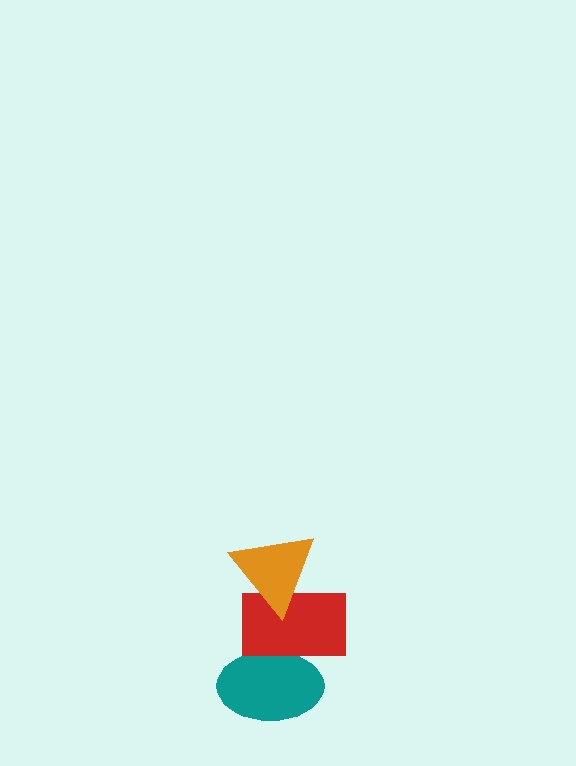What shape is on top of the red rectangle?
The orange triangle is on top of the red rectangle.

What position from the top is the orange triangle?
The orange triangle is 1st from the top.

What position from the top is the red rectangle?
The red rectangle is 2nd from the top.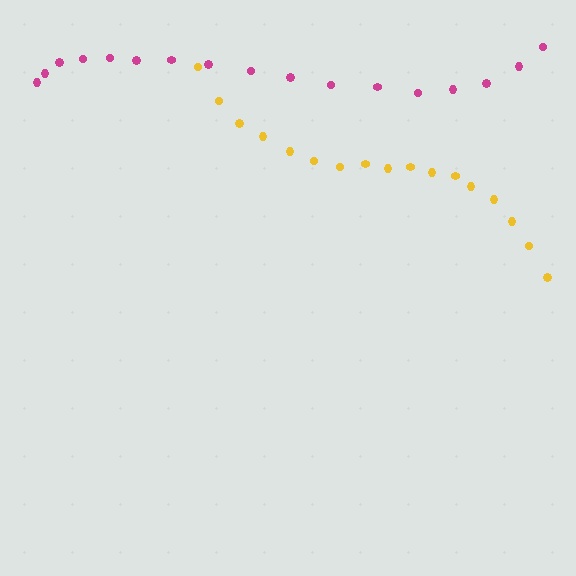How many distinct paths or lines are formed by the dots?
There are 2 distinct paths.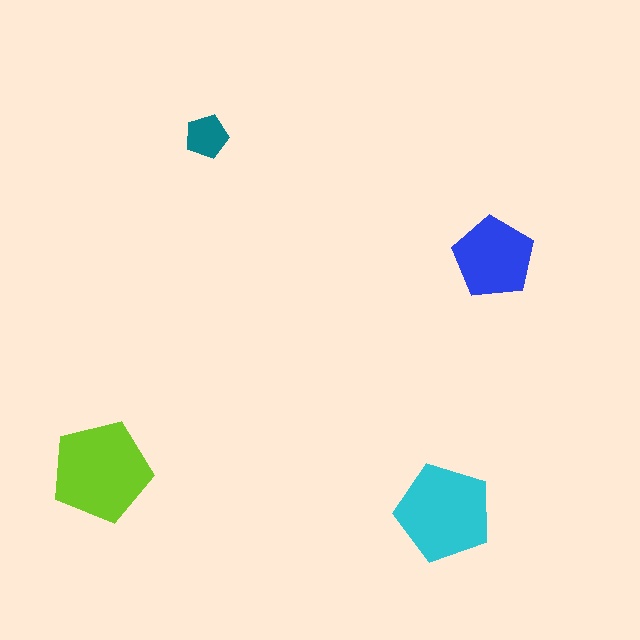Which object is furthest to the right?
The blue pentagon is rightmost.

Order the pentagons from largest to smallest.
the lime one, the cyan one, the blue one, the teal one.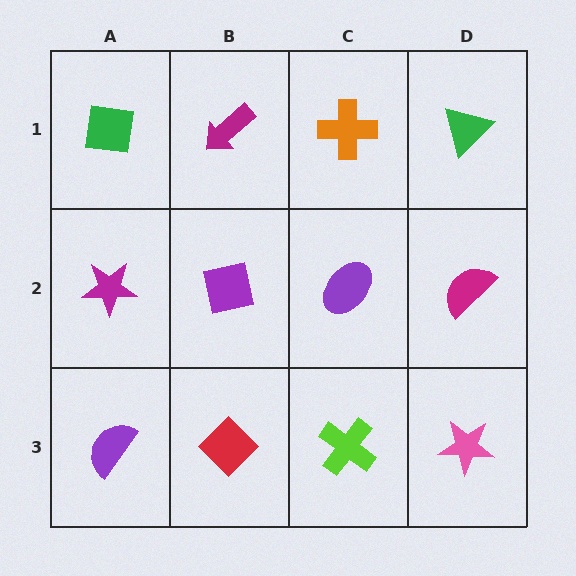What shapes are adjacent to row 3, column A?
A magenta star (row 2, column A), a red diamond (row 3, column B).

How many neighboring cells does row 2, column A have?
3.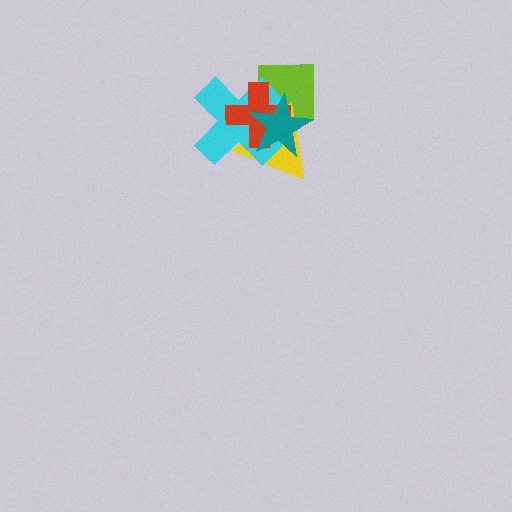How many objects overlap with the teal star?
4 objects overlap with the teal star.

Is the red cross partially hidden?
Yes, it is partially covered by another shape.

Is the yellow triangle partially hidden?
Yes, it is partially covered by another shape.